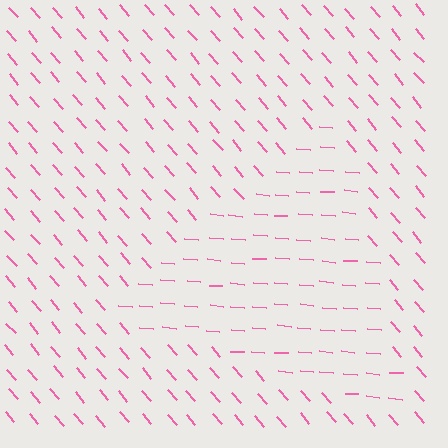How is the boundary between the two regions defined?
The boundary is defined purely by a change in line orientation (approximately 45 degrees difference). All lines are the same color and thickness.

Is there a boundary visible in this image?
Yes, there is a texture boundary formed by a change in line orientation.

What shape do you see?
I see a triangle.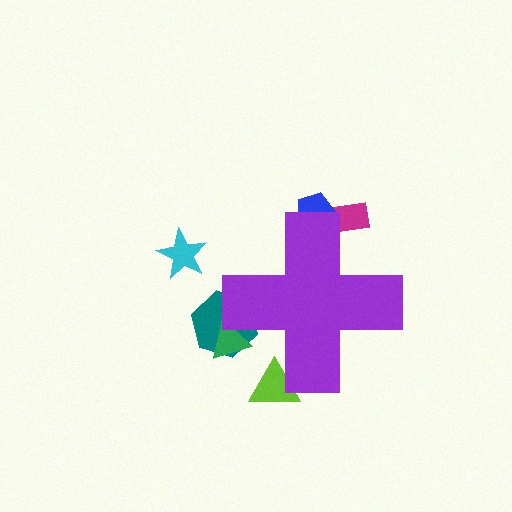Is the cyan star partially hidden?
No, the cyan star is fully visible.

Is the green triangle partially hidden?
Yes, the green triangle is partially hidden behind the purple cross.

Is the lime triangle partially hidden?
Yes, the lime triangle is partially hidden behind the purple cross.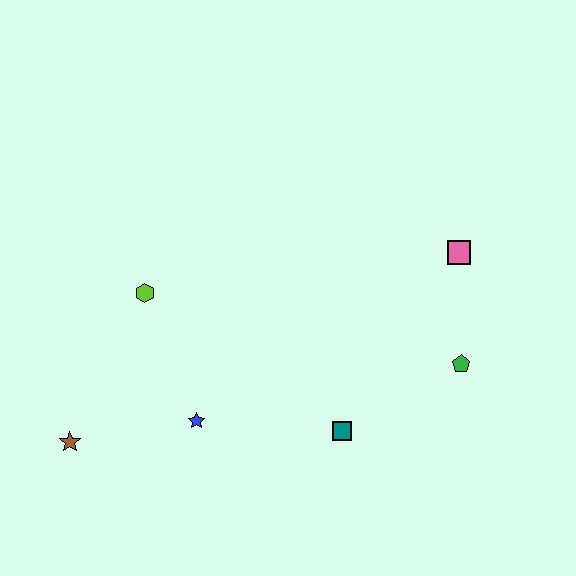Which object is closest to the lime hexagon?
The blue star is closest to the lime hexagon.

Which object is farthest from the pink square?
The brown star is farthest from the pink square.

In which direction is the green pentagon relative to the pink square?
The green pentagon is below the pink square.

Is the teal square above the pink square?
No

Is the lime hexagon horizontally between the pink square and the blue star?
No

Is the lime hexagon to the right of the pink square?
No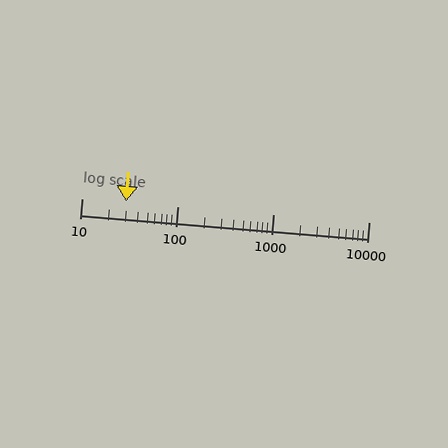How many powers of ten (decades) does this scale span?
The scale spans 3 decades, from 10 to 10000.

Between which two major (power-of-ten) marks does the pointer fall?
The pointer is between 10 and 100.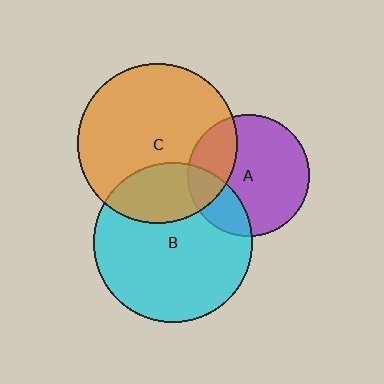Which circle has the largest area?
Circle C (orange).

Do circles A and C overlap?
Yes.